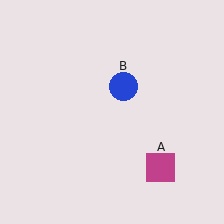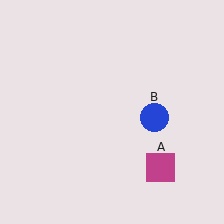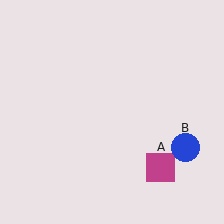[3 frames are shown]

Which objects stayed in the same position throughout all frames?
Magenta square (object A) remained stationary.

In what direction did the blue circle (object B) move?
The blue circle (object B) moved down and to the right.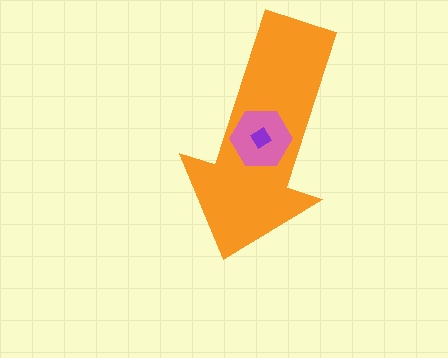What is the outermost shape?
The orange arrow.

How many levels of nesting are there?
3.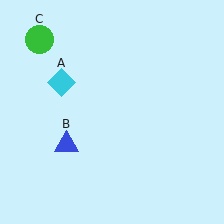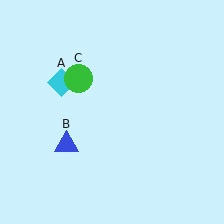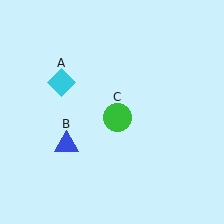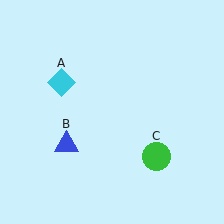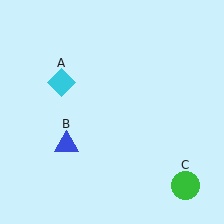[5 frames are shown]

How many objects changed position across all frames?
1 object changed position: green circle (object C).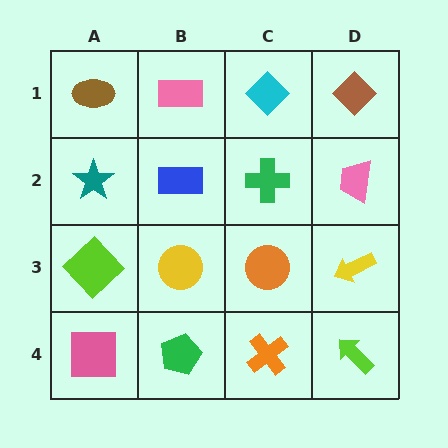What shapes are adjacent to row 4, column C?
An orange circle (row 3, column C), a green pentagon (row 4, column B), a lime arrow (row 4, column D).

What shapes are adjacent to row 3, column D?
A pink trapezoid (row 2, column D), a lime arrow (row 4, column D), an orange circle (row 3, column C).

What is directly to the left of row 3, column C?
A yellow circle.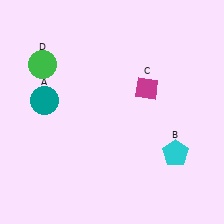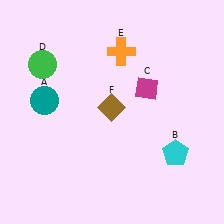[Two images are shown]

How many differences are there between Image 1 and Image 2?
There are 2 differences between the two images.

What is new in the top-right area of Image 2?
An orange cross (E) was added in the top-right area of Image 2.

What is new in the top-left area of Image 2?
A brown diamond (F) was added in the top-left area of Image 2.